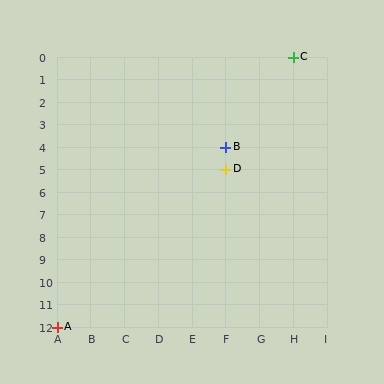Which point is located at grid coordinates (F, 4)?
Point B is at (F, 4).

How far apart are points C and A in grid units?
Points C and A are 7 columns and 12 rows apart (about 13.9 grid units diagonally).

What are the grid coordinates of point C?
Point C is at grid coordinates (H, 0).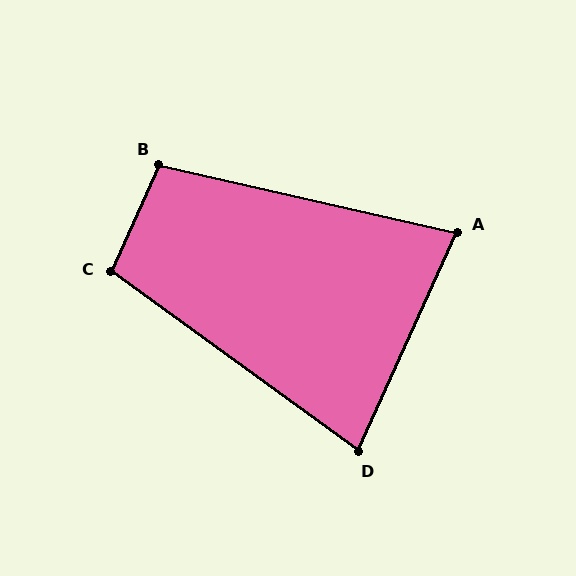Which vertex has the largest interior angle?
B, at approximately 102 degrees.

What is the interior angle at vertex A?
Approximately 78 degrees (acute).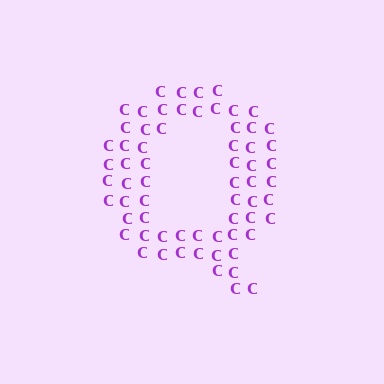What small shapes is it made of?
It is made of small letter C's.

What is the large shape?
The large shape is the letter Q.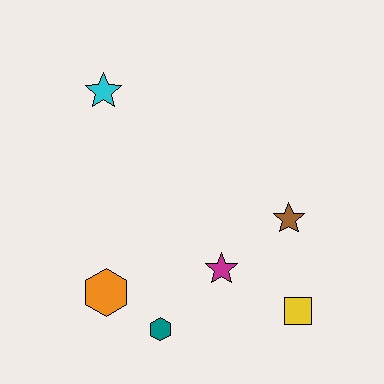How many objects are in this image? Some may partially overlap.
There are 6 objects.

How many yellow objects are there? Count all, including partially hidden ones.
There is 1 yellow object.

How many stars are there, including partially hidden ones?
There are 3 stars.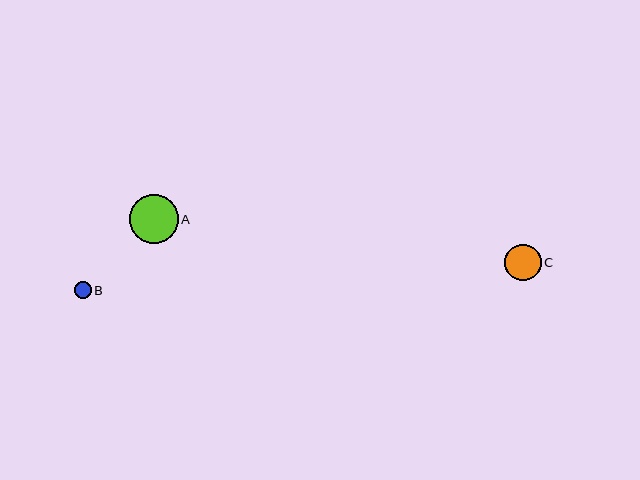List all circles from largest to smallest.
From largest to smallest: A, C, B.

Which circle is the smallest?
Circle B is the smallest with a size of approximately 17 pixels.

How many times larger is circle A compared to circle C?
Circle A is approximately 1.4 times the size of circle C.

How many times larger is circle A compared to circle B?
Circle A is approximately 2.9 times the size of circle B.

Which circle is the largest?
Circle A is the largest with a size of approximately 49 pixels.